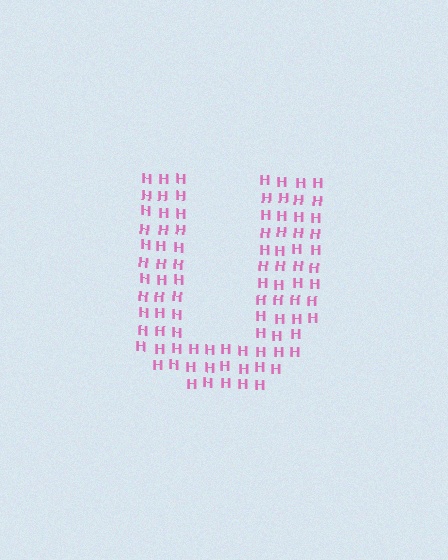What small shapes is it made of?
It is made of small letter H's.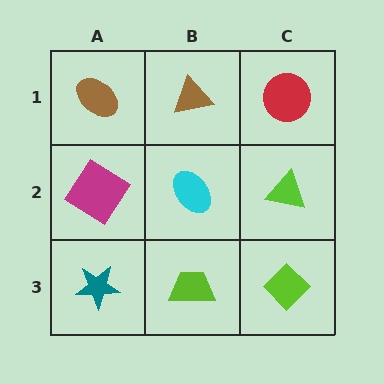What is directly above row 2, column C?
A red circle.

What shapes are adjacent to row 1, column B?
A cyan ellipse (row 2, column B), a brown ellipse (row 1, column A), a red circle (row 1, column C).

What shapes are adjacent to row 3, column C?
A lime triangle (row 2, column C), a lime trapezoid (row 3, column B).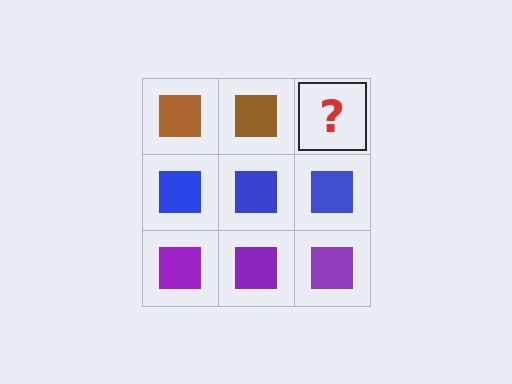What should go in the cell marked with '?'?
The missing cell should contain a brown square.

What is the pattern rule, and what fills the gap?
The rule is that each row has a consistent color. The gap should be filled with a brown square.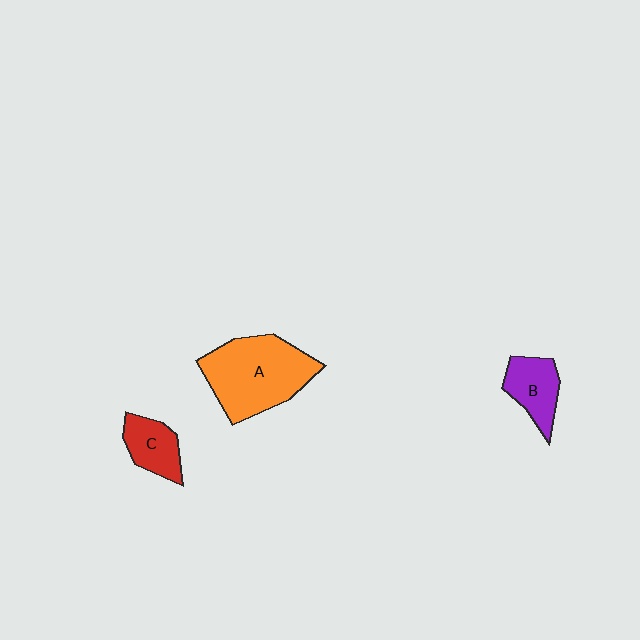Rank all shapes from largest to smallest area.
From largest to smallest: A (orange), B (purple), C (red).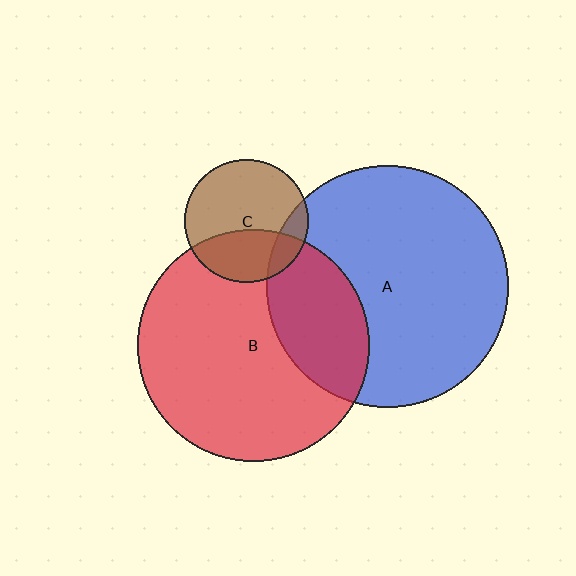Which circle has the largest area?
Circle A (blue).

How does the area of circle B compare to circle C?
Approximately 3.5 times.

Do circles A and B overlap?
Yes.